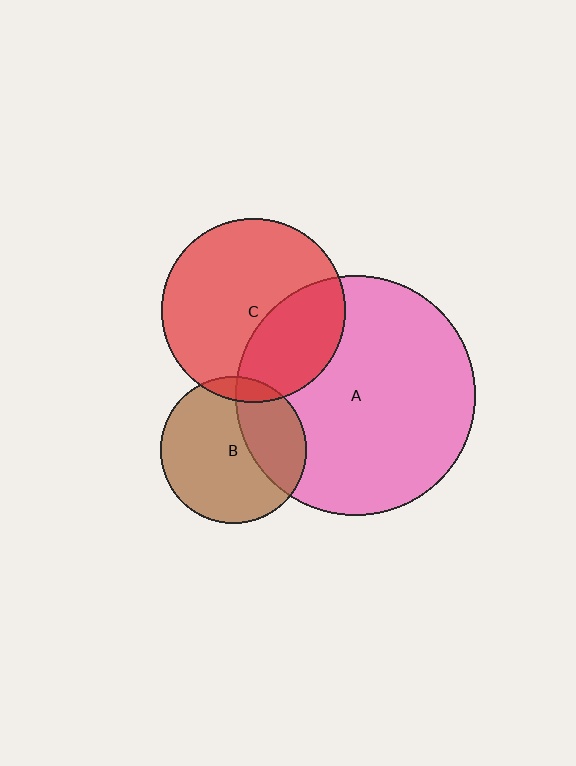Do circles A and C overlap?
Yes.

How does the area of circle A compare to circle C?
Approximately 1.7 times.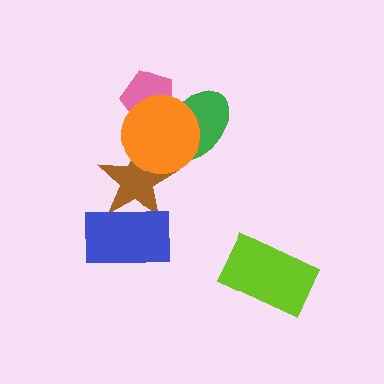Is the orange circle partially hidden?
No, no other shape covers it.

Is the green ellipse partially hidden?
Yes, it is partially covered by another shape.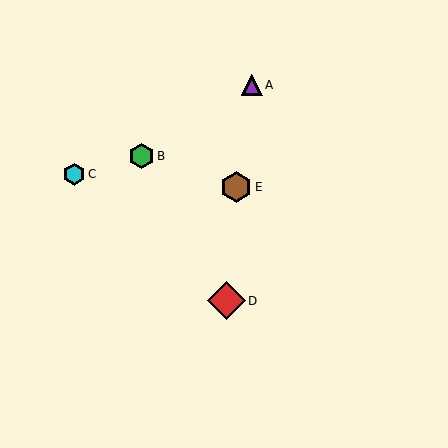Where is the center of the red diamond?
The center of the red diamond is at (226, 301).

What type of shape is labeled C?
Shape C is a cyan hexagon.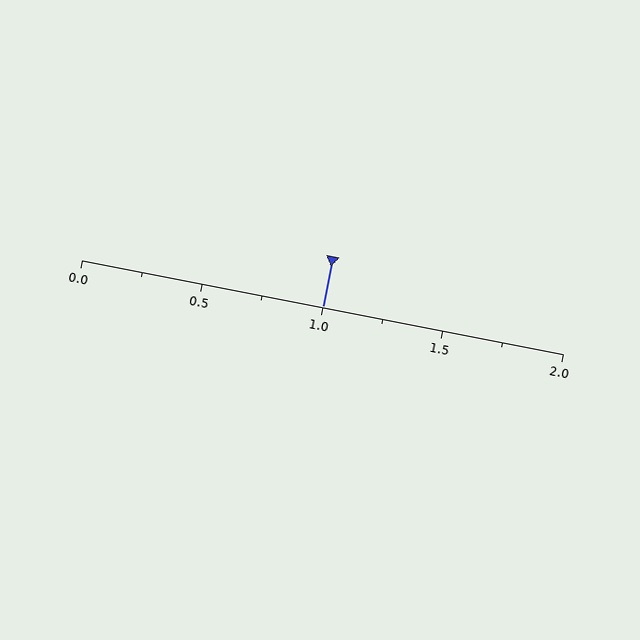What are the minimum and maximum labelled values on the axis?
The axis runs from 0.0 to 2.0.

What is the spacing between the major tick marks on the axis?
The major ticks are spaced 0.5 apart.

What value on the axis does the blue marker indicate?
The marker indicates approximately 1.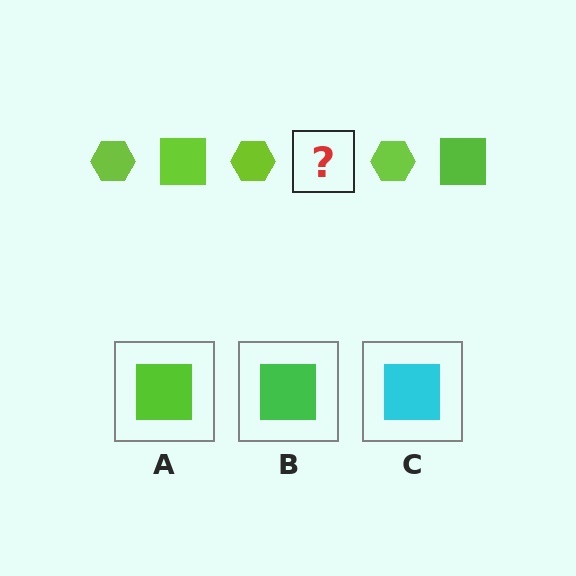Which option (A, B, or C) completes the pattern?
A.